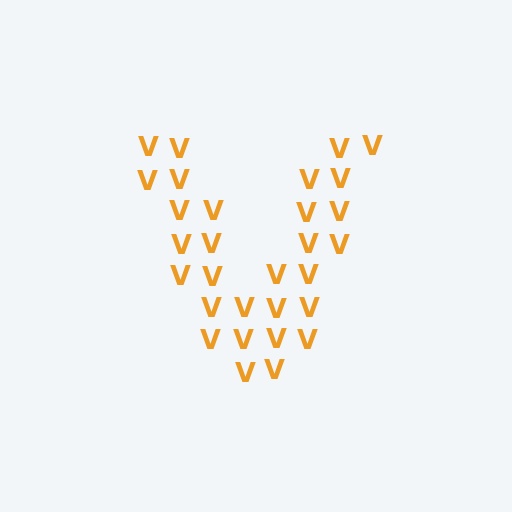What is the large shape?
The large shape is the letter V.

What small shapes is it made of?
It is made of small letter V's.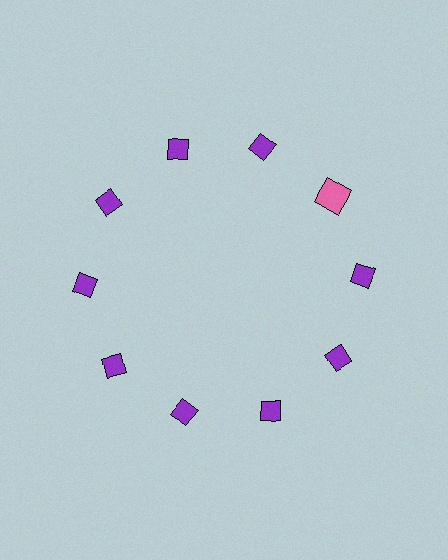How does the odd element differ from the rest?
It differs in both color (pink instead of purple) and shape (square instead of diamond).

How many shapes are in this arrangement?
There are 10 shapes arranged in a ring pattern.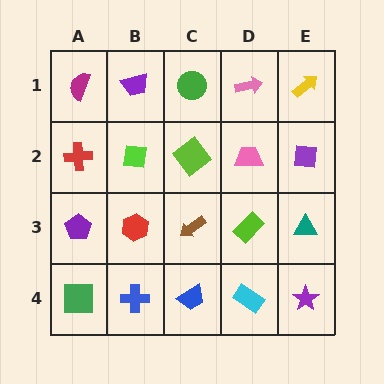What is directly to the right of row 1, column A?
A purple trapezoid.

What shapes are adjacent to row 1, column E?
A purple square (row 2, column E), a pink arrow (row 1, column D).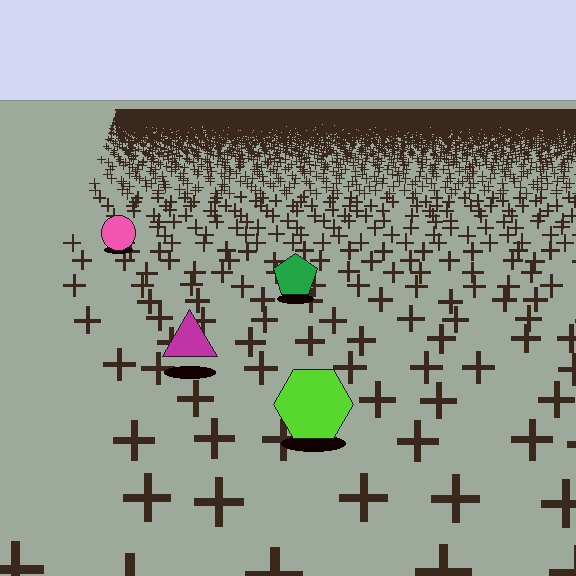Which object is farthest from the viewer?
The pink circle is farthest from the viewer. It appears smaller and the ground texture around it is denser.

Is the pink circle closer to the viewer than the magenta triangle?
No. The magenta triangle is closer — you can tell from the texture gradient: the ground texture is coarser near it.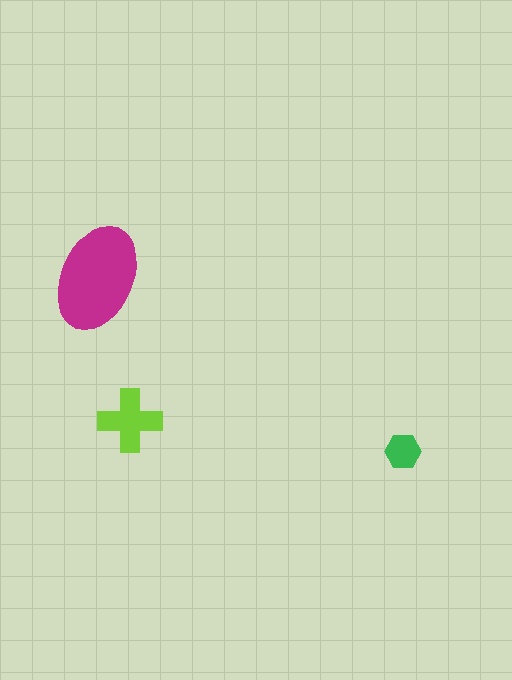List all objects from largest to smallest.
The magenta ellipse, the lime cross, the green hexagon.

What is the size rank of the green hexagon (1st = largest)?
3rd.